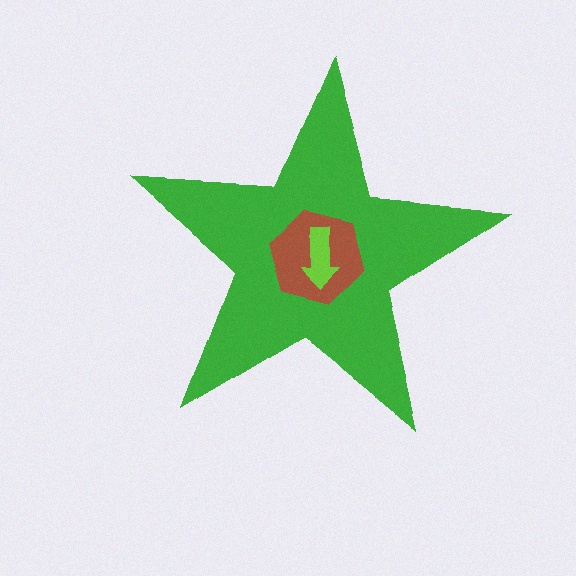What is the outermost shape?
The green star.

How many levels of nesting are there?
3.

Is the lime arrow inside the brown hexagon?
Yes.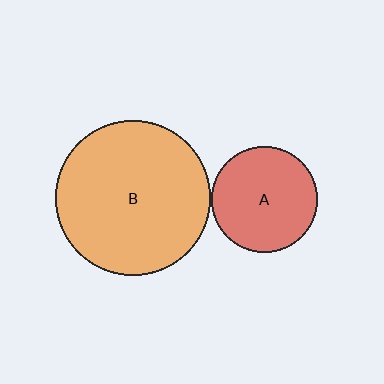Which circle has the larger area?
Circle B (orange).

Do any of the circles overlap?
No, none of the circles overlap.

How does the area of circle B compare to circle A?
Approximately 2.1 times.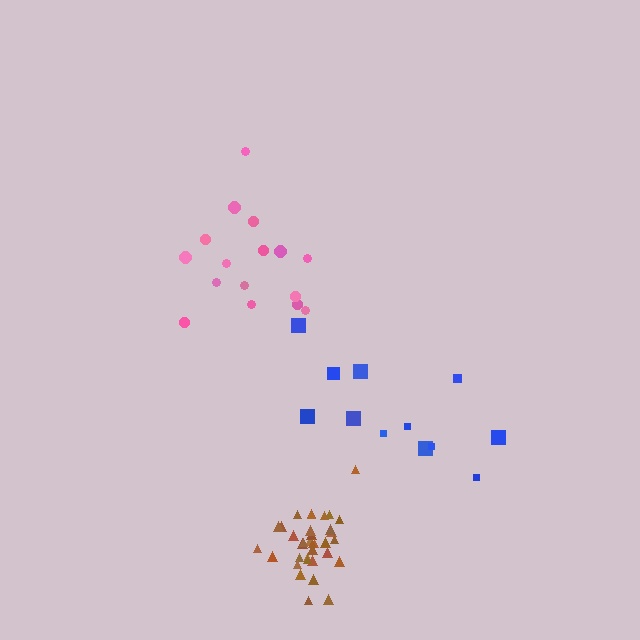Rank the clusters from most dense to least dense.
brown, pink, blue.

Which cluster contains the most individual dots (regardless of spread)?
Brown (35).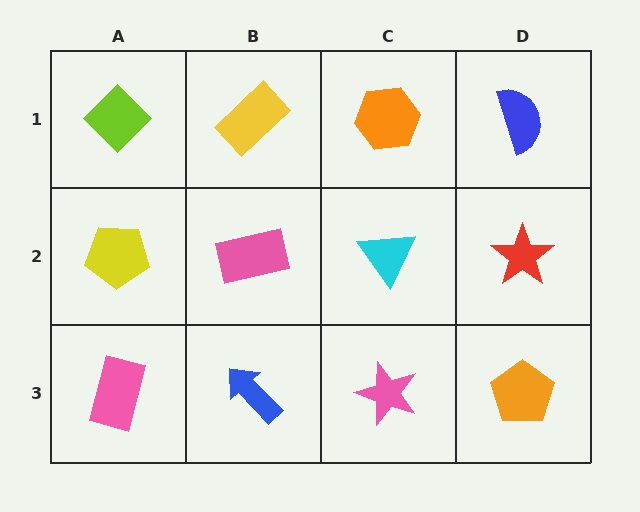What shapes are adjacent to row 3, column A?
A yellow pentagon (row 2, column A), a blue arrow (row 3, column B).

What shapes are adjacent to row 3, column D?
A red star (row 2, column D), a pink star (row 3, column C).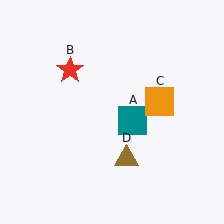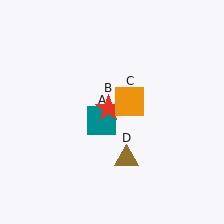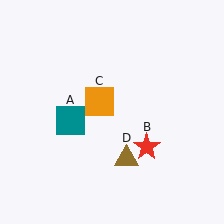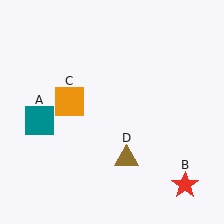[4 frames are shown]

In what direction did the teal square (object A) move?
The teal square (object A) moved left.